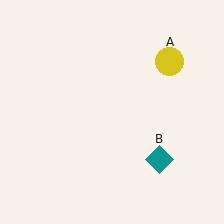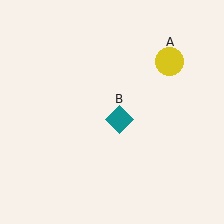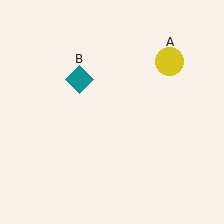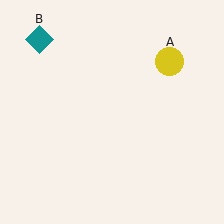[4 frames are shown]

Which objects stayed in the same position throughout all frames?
Yellow circle (object A) remained stationary.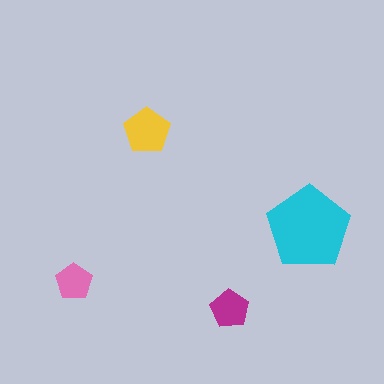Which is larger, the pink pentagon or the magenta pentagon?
The magenta one.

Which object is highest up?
The yellow pentagon is topmost.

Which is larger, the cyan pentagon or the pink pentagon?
The cyan one.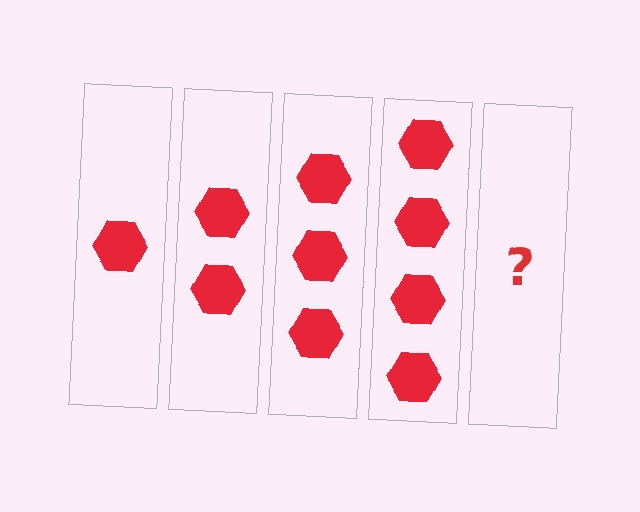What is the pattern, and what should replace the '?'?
The pattern is that each step adds one more hexagon. The '?' should be 5 hexagons.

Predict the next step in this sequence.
The next step is 5 hexagons.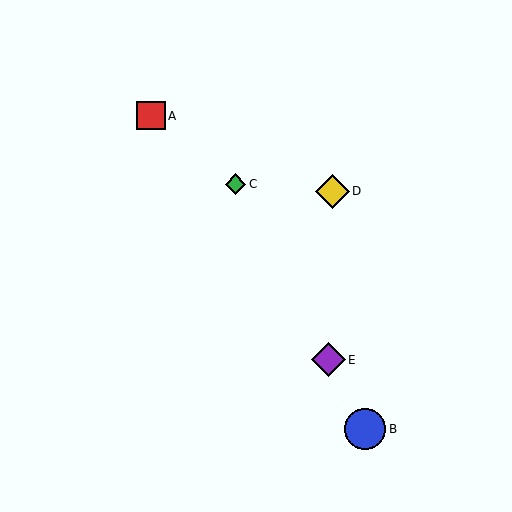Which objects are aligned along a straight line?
Objects B, C, E are aligned along a straight line.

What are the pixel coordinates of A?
Object A is at (151, 116).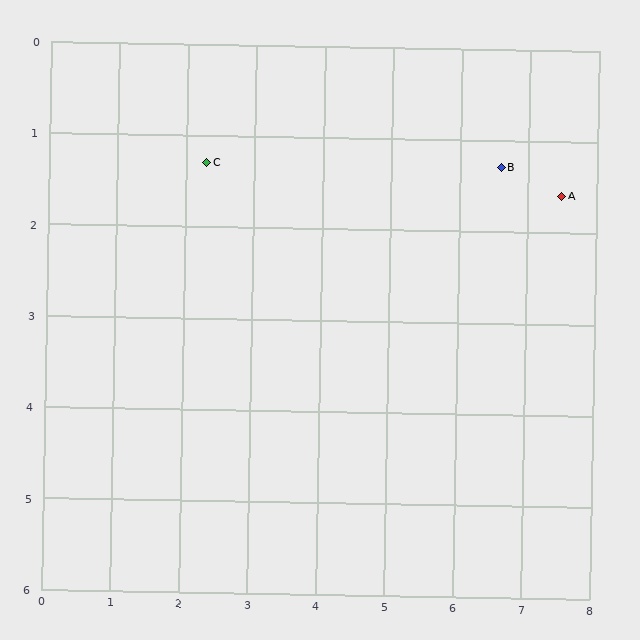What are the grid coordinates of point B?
Point B is at approximately (6.6, 1.3).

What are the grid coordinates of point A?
Point A is at approximately (7.5, 1.6).